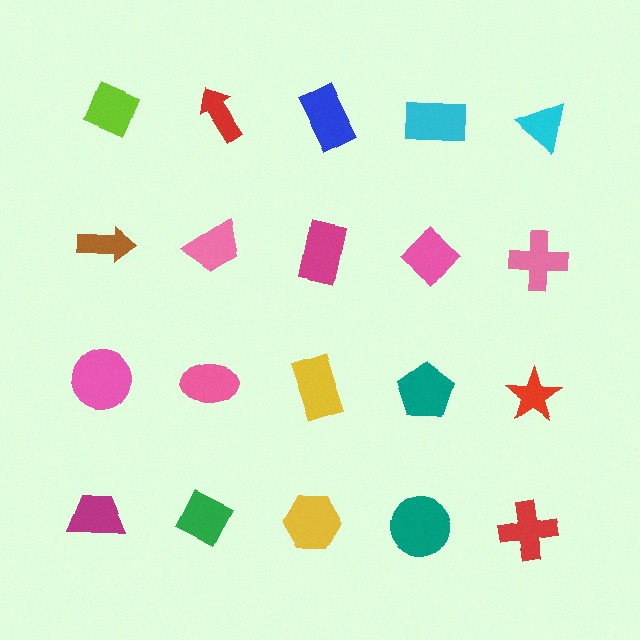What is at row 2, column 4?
A pink diamond.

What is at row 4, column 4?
A teal circle.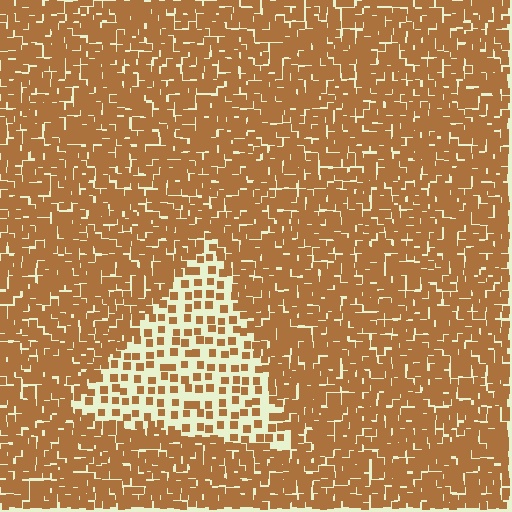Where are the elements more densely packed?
The elements are more densely packed outside the triangle boundary.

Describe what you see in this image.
The image contains small brown elements arranged at two different densities. A triangle-shaped region is visible where the elements are less densely packed than the surrounding area.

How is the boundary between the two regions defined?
The boundary is defined by a change in element density (approximately 2.7x ratio). All elements are the same color, size, and shape.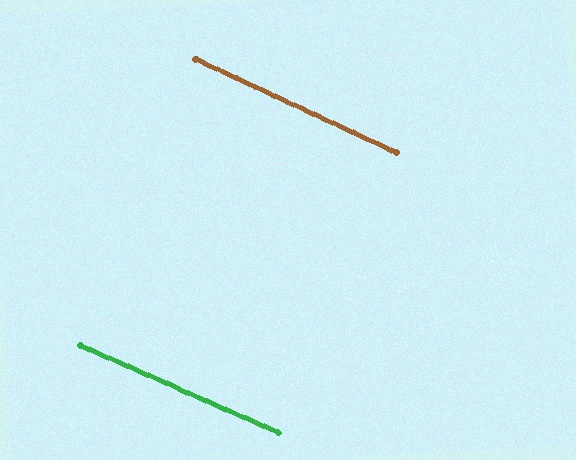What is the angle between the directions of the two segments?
Approximately 1 degree.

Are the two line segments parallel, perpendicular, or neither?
Parallel — their directions differ by only 1.3°.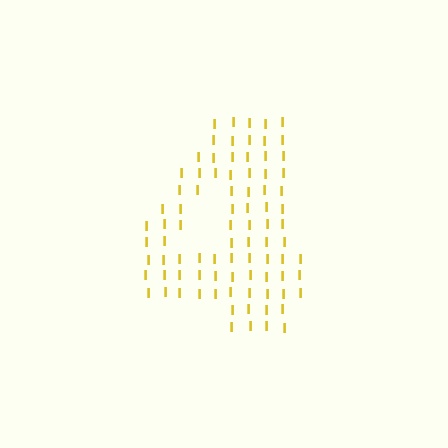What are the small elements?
The small elements are letter I's.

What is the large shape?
The large shape is the digit 4.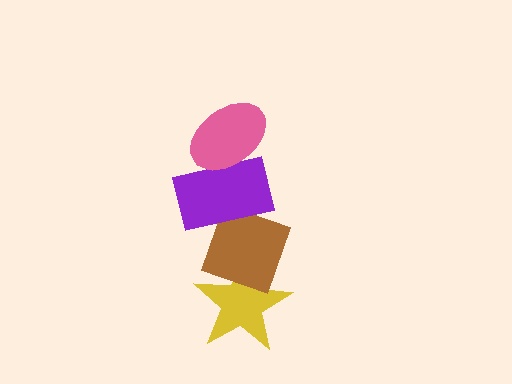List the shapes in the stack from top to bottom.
From top to bottom: the pink ellipse, the purple rectangle, the brown diamond, the yellow star.